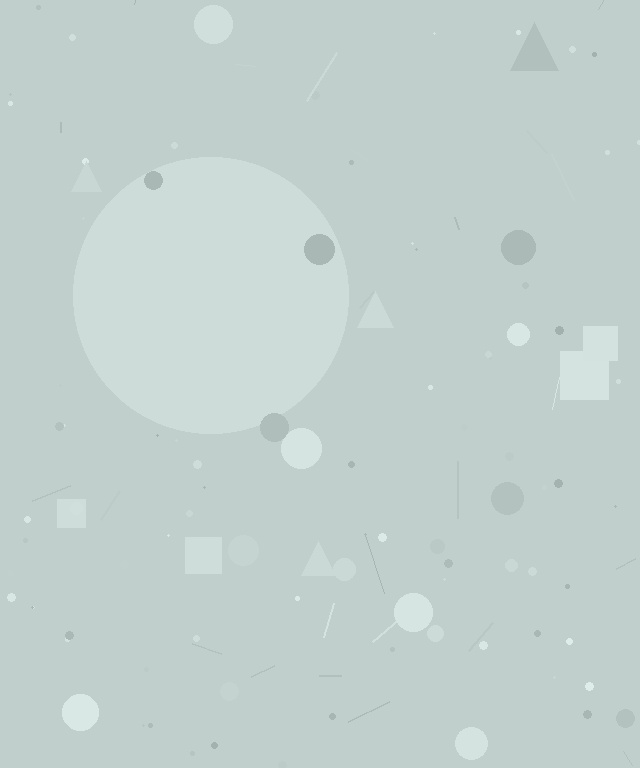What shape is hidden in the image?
A circle is hidden in the image.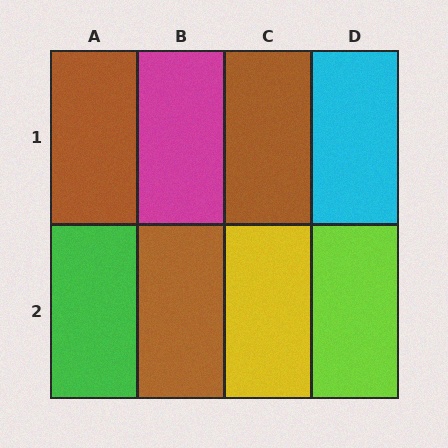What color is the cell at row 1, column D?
Cyan.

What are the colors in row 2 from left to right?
Green, brown, yellow, lime.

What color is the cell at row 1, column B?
Magenta.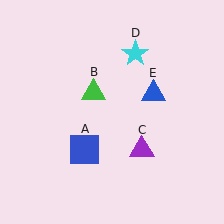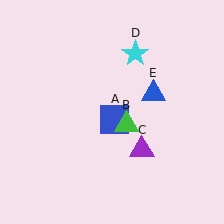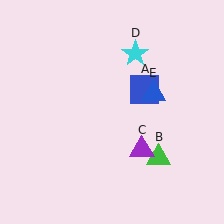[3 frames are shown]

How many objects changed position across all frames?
2 objects changed position: blue square (object A), green triangle (object B).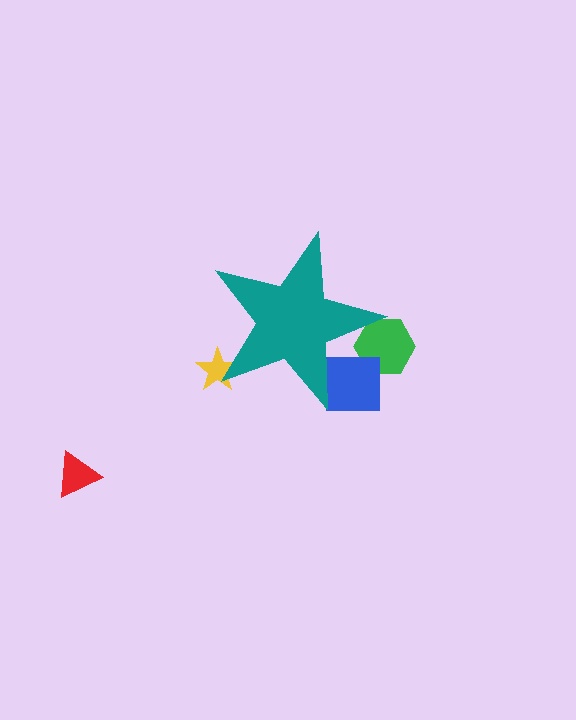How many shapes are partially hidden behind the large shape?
3 shapes are partially hidden.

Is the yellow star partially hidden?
Yes, the yellow star is partially hidden behind the teal star.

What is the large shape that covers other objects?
A teal star.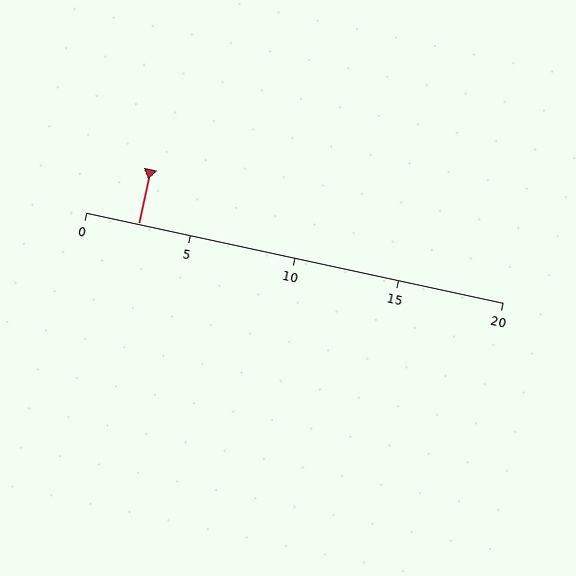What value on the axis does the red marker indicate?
The marker indicates approximately 2.5.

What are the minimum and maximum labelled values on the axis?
The axis runs from 0 to 20.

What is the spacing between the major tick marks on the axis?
The major ticks are spaced 5 apart.